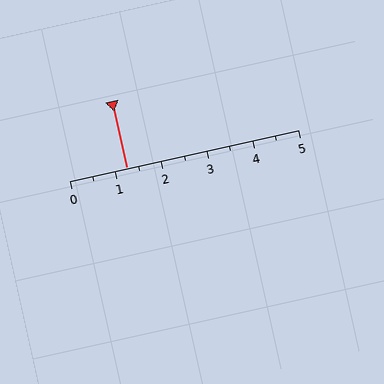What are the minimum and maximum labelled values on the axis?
The axis runs from 0 to 5.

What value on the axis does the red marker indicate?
The marker indicates approximately 1.2.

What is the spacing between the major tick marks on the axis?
The major ticks are spaced 1 apart.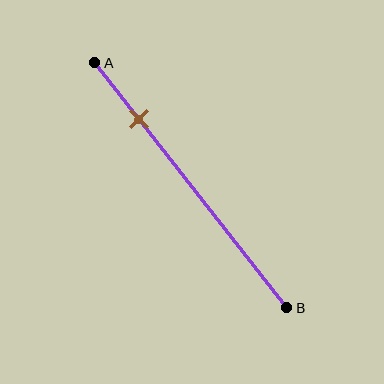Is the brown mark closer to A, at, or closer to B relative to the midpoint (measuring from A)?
The brown mark is closer to point A than the midpoint of segment AB.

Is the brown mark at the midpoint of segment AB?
No, the mark is at about 25% from A, not at the 50% midpoint.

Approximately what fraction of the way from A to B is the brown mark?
The brown mark is approximately 25% of the way from A to B.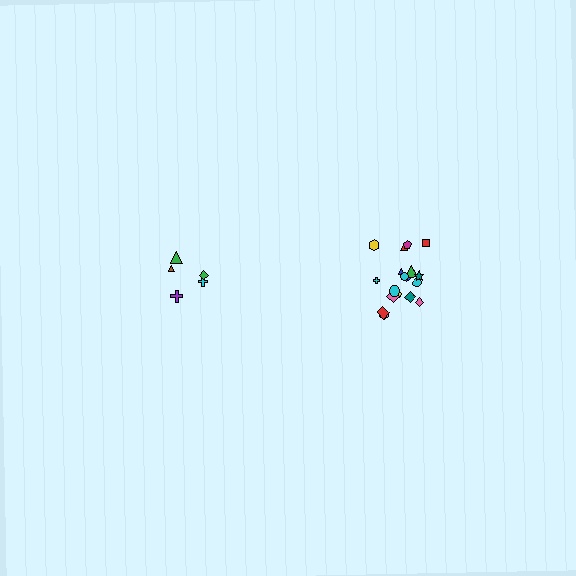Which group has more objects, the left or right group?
The right group.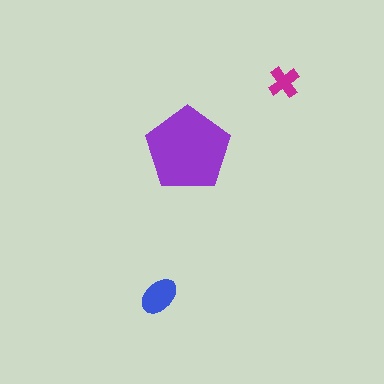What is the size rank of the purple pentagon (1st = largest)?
1st.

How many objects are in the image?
There are 3 objects in the image.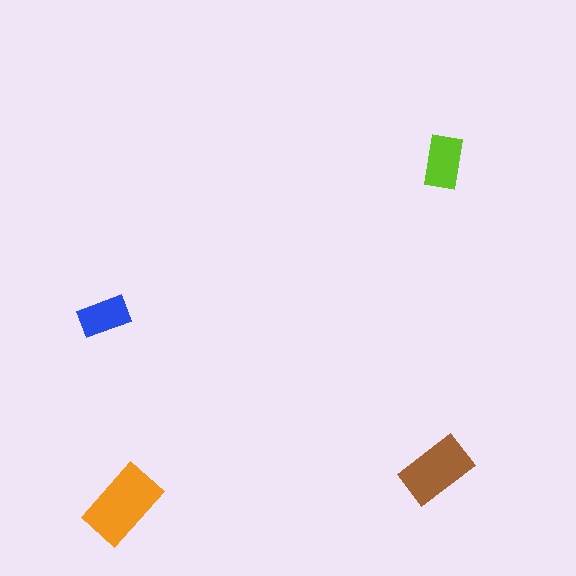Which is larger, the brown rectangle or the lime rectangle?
The brown one.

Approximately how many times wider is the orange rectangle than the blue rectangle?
About 1.5 times wider.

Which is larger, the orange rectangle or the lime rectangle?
The orange one.